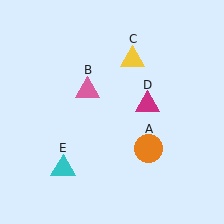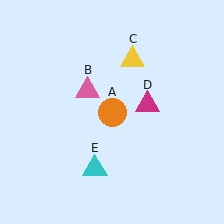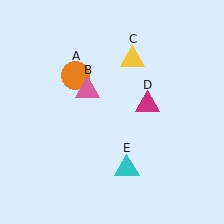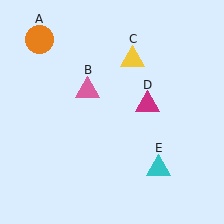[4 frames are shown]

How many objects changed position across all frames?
2 objects changed position: orange circle (object A), cyan triangle (object E).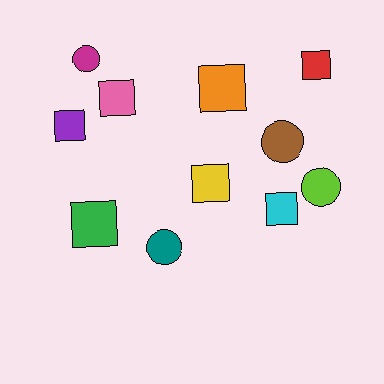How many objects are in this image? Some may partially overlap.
There are 11 objects.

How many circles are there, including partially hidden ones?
There are 4 circles.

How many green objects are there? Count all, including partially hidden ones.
There is 1 green object.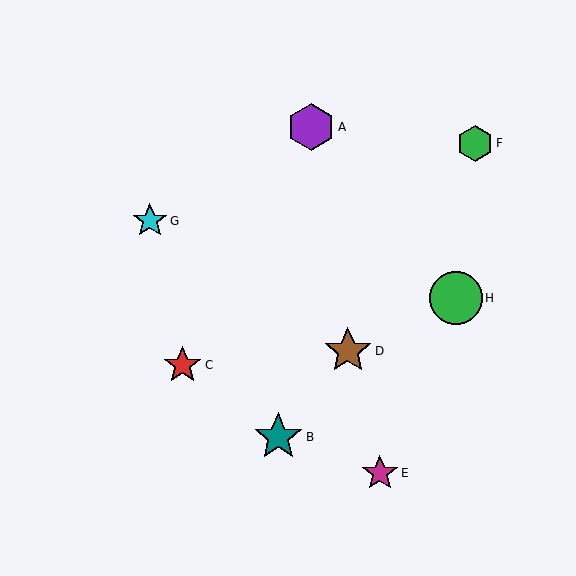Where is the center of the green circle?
The center of the green circle is at (456, 298).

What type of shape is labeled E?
Shape E is a magenta star.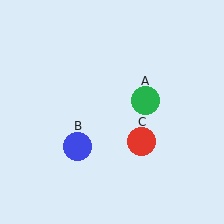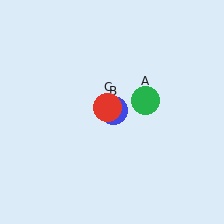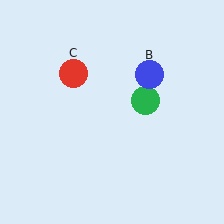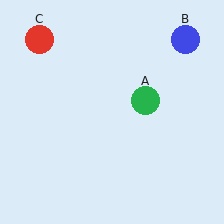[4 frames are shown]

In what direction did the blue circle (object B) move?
The blue circle (object B) moved up and to the right.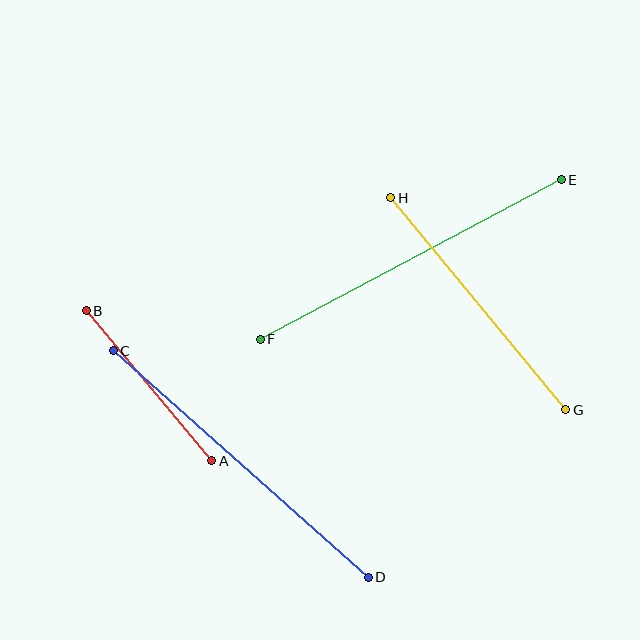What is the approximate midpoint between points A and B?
The midpoint is at approximately (149, 386) pixels.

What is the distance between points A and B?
The distance is approximately 196 pixels.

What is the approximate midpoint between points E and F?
The midpoint is at approximately (411, 260) pixels.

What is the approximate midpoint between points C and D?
The midpoint is at approximately (241, 464) pixels.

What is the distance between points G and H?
The distance is approximately 275 pixels.